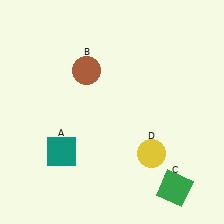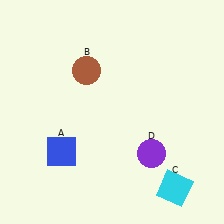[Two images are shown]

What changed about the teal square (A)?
In Image 1, A is teal. In Image 2, it changed to blue.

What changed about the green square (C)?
In Image 1, C is green. In Image 2, it changed to cyan.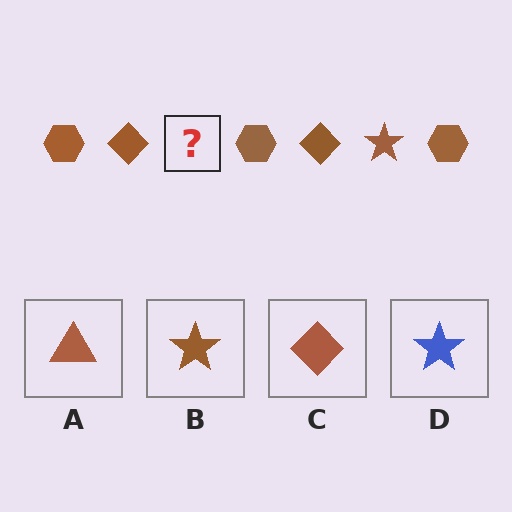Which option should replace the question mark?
Option B.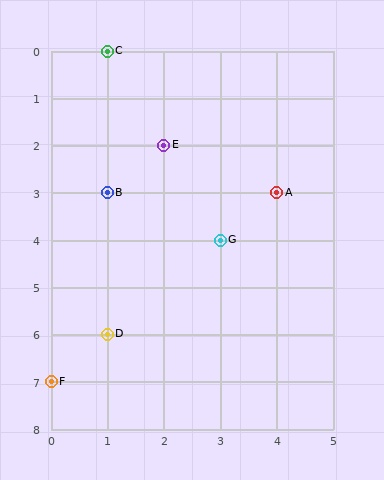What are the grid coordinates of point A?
Point A is at grid coordinates (4, 3).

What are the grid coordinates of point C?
Point C is at grid coordinates (1, 0).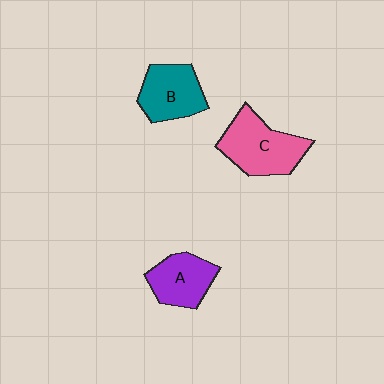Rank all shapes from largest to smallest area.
From largest to smallest: C (pink), B (teal), A (purple).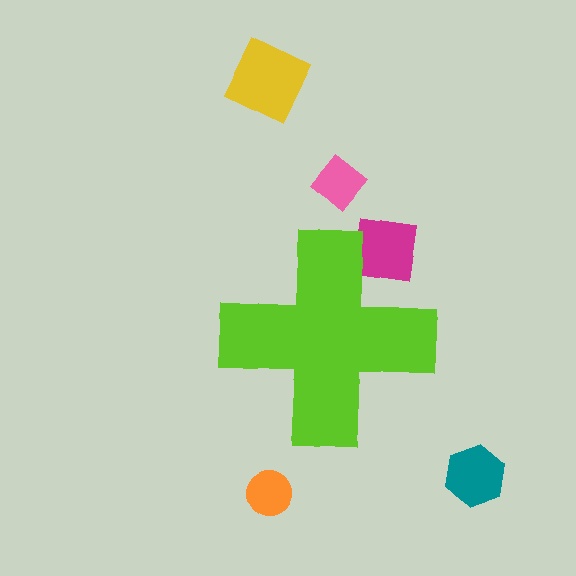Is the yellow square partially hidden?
No, the yellow square is fully visible.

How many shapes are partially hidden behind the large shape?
1 shape is partially hidden.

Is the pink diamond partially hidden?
No, the pink diamond is fully visible.